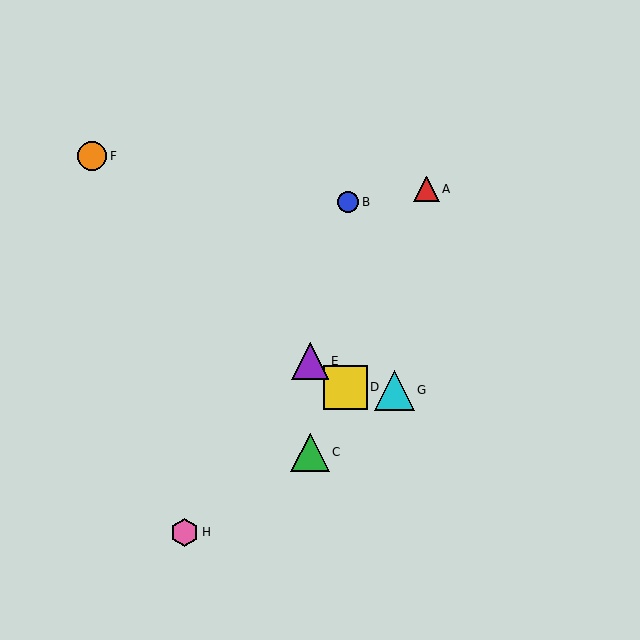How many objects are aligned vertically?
2 objects (C, E) are aligned vertically.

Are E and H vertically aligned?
No, E is at x≈310 and H is at x≈184.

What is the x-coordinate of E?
Object E is at x≈310.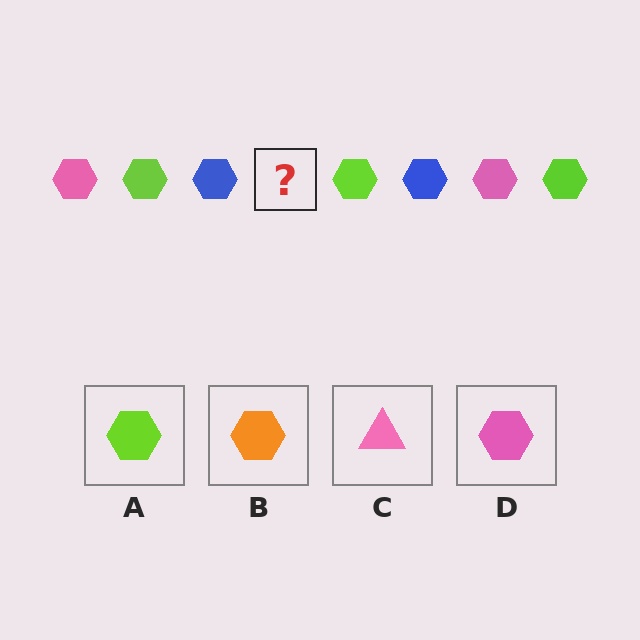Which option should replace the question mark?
Option D.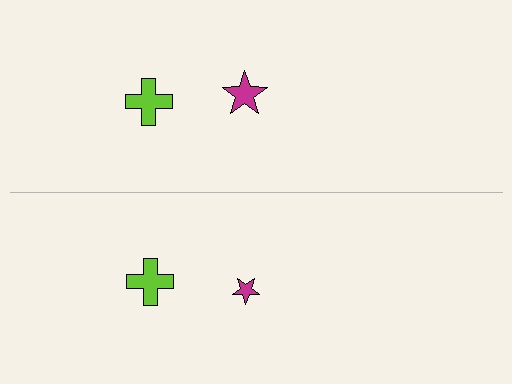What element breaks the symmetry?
The magenta star on the bottom side has a different size than its mirror counterpart.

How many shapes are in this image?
There are 4 shapes in this image.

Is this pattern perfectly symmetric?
No, the pattern is not perfectly symmetric. The magenta star on the bottom side has a different size than its mirror counterpart.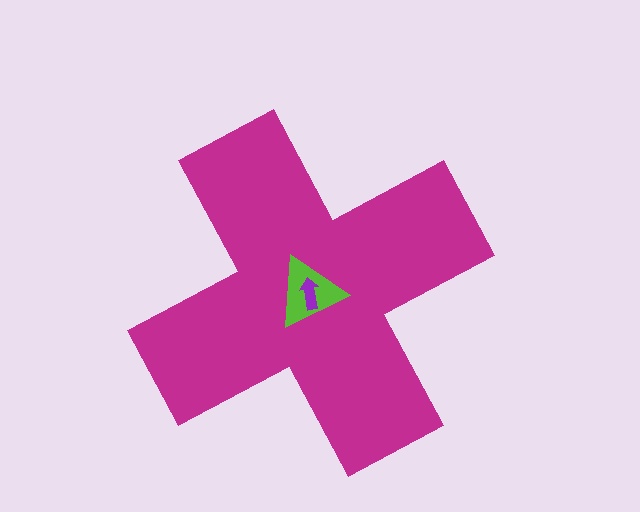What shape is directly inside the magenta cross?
The lime triangle.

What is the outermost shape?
The magenta cross.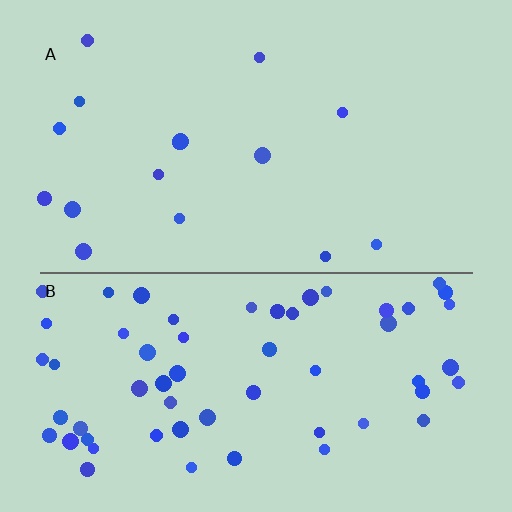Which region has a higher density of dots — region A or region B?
B (the bottom).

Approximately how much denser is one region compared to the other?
Approximately 3.7× — region B over region A.